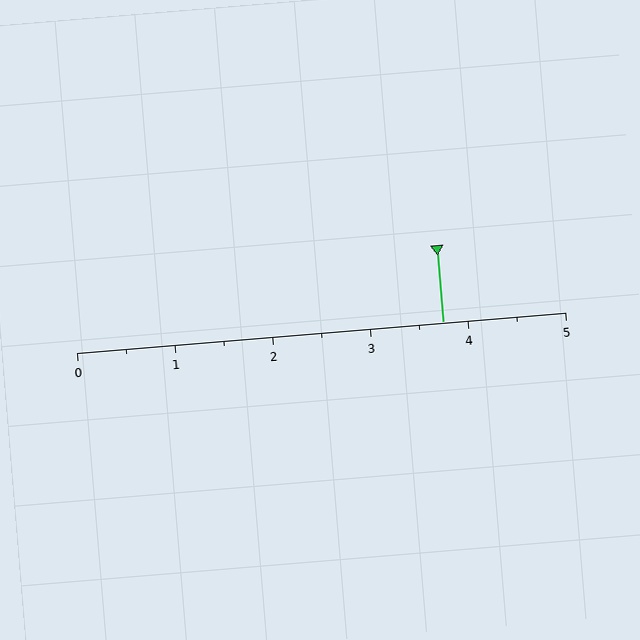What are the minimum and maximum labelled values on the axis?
The axis runs from 0 to 5.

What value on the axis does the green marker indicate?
The marker indicates approximately 3.8.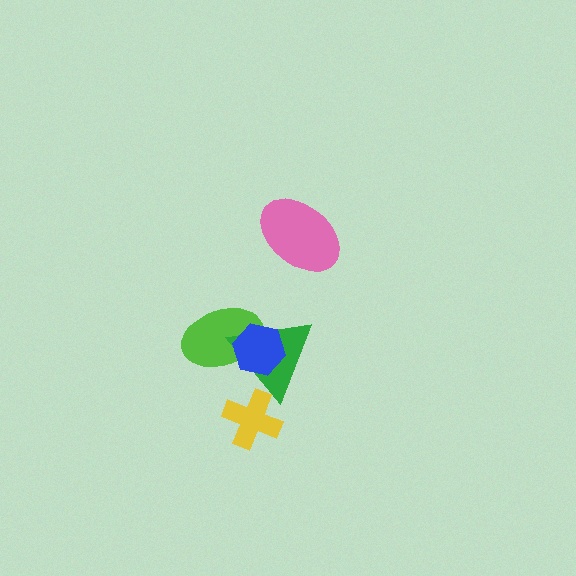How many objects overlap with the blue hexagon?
2 objects overlap with the blue hexagon.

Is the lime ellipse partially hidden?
Yes, it is partially covered by another shape.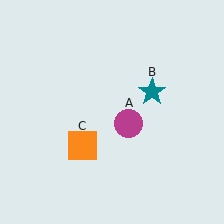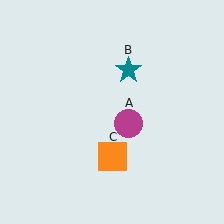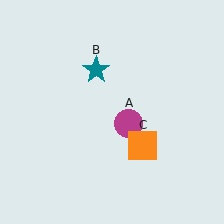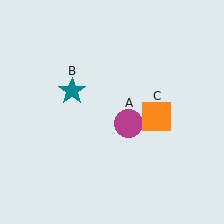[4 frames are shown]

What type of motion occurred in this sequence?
The teal star (object B), orange square (object C) rotated counterclockwise around the center of the scene.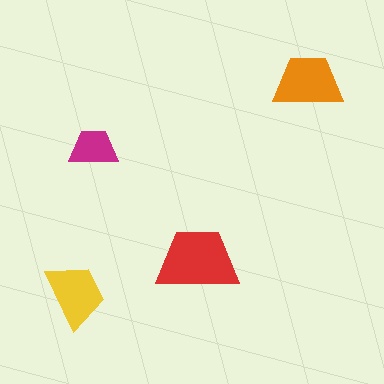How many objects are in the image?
There are 4 objects in the image.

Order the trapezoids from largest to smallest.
the red one, the orange one, the yellow one, the magenta one.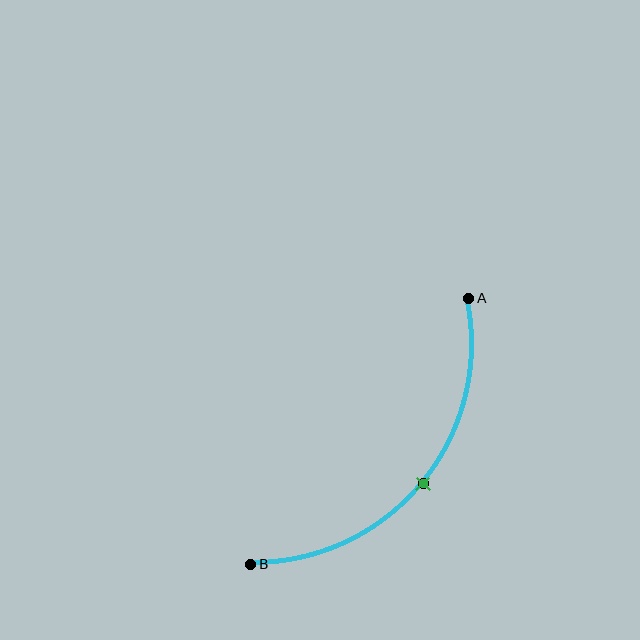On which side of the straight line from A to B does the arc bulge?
The arc bulges below and to the right of the straight line connecting A and B.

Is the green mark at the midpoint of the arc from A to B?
Yes. The green mark lies on the arc at equal arc-length from both A and B — it is the arc midpoint.